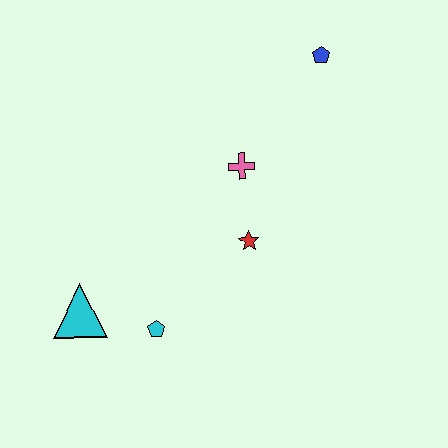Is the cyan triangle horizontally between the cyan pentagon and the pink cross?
No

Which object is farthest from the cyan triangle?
The blue pentagon is farthest from the cyan triangle.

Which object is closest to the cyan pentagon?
The cyan triangle is closest to the cyan pentagon.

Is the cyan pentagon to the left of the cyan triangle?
No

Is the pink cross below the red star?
No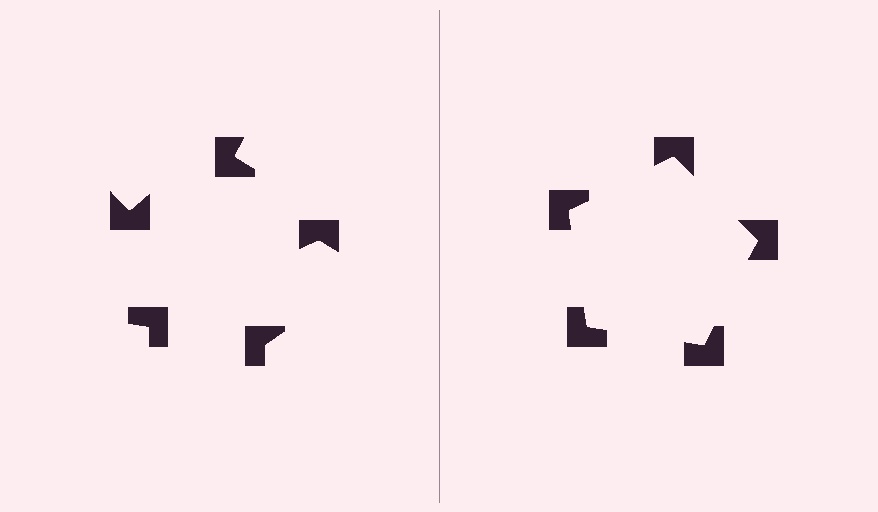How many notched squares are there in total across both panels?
10 — 5 on each side.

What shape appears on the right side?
An illusory pentagon.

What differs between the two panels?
The notched squares are positioned identically on both sides; only the wedge orientations differ. On the right they align to a pentagon; on the left they are misaligned.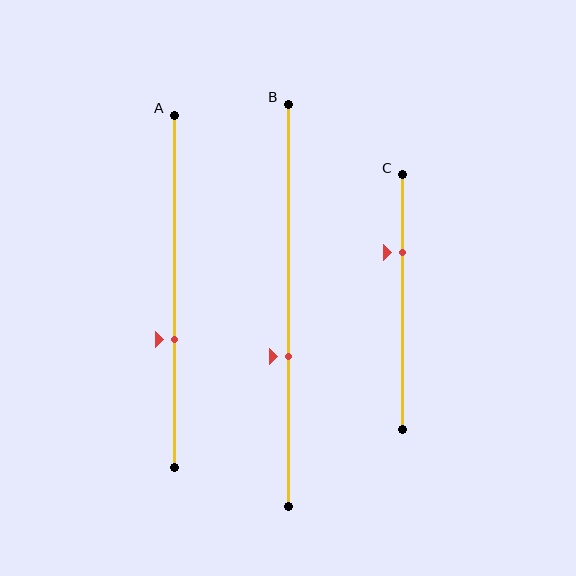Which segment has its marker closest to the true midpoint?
Segment B has its marker closest to the true midpoint.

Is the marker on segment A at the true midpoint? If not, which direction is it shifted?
No, the marker on segment A is shifted downward by about 14% of the segment length.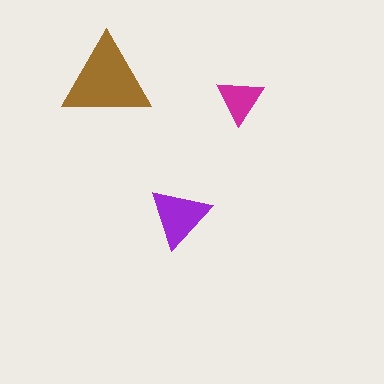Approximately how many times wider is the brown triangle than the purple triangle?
About 1.5 times wider.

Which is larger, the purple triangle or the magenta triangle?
The purple one.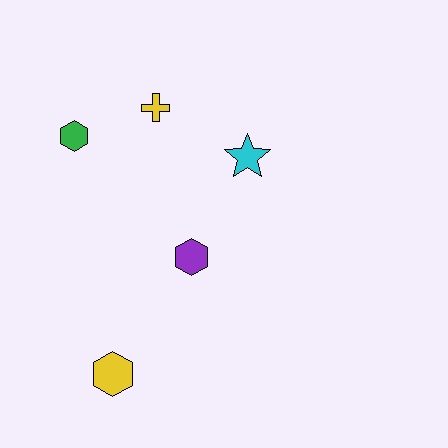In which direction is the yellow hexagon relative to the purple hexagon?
The yellow hexagon is below the purple hexagon.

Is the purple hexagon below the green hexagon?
Yes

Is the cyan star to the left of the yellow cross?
No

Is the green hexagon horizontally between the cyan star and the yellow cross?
No